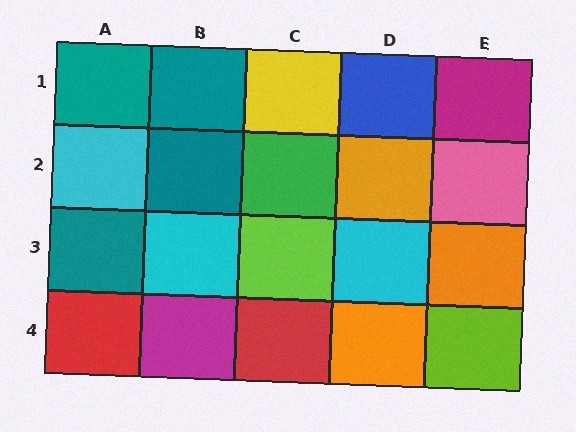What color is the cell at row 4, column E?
Lime.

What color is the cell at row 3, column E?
Orange.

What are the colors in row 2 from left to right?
Cyan, teal, green, orange, pink.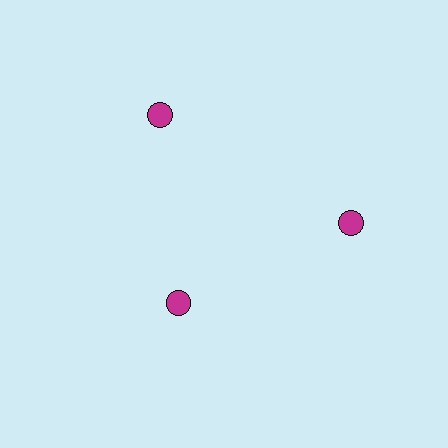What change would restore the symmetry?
The symmetry would be restored by moving it outward, back onto the ring so that all 3 circles sit at equal angles and equal distance from the center.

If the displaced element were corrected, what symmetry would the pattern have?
It would have 3-fold rotational symmetry — the pattern would map onto itself every 120 degrees.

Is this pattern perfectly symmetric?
No. The 3 magenta circles are arranged in a ring, but one element near the 7 o'clock position is pulled inward toward the center, breaking the 3-fold rotational symmetry.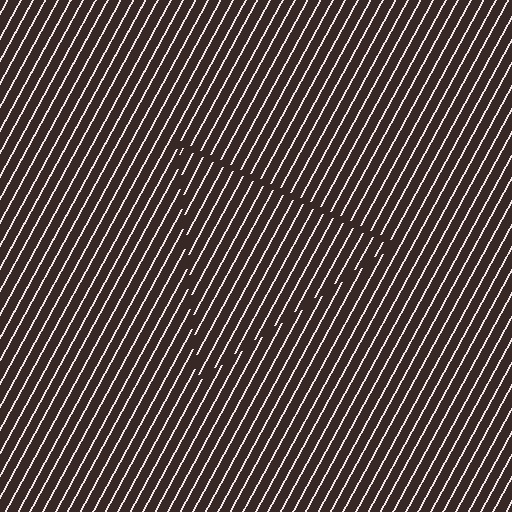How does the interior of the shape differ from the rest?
The interior of the shape contains the same grating, shifted by half a period — the contour is defined by the phase discontinuity where line-ends from the inner and outer gratings abut.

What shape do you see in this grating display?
An illusory triangle. The interior of the shape contains the same grating, shifted by half a period — the contour is defined by the phase discontinuity where line-ends from the inner and outer gratings abut.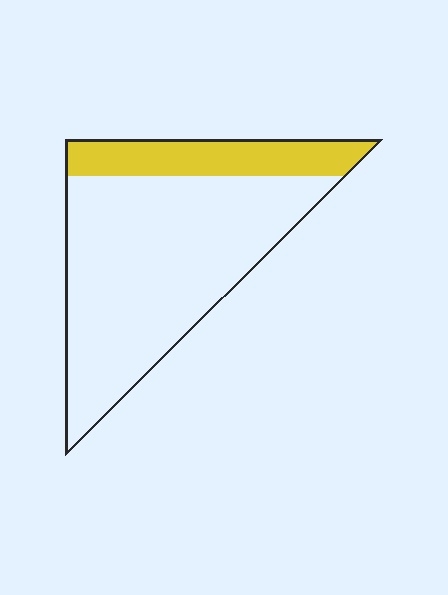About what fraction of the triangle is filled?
About one fifth (1/5).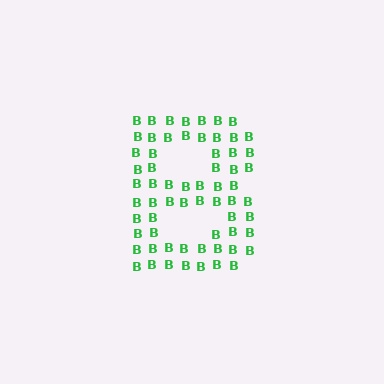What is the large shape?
The large shape is the letter B.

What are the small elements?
The small elements are letter B's.